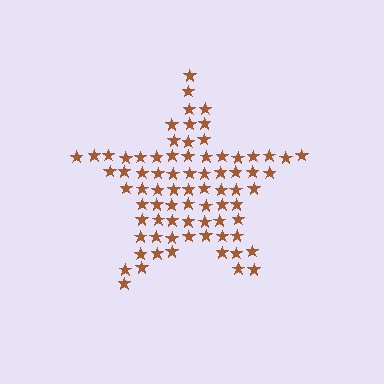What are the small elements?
The small elements are stars.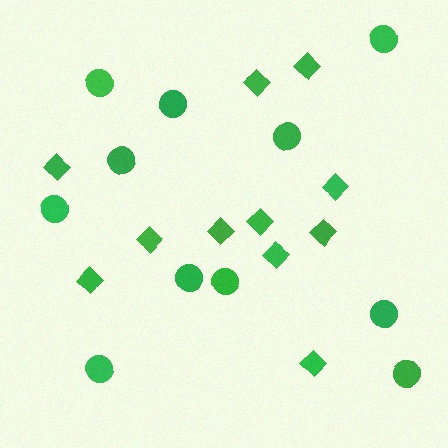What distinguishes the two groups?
There are 2 groups: one group of diamonds (11) and one group of circles (11).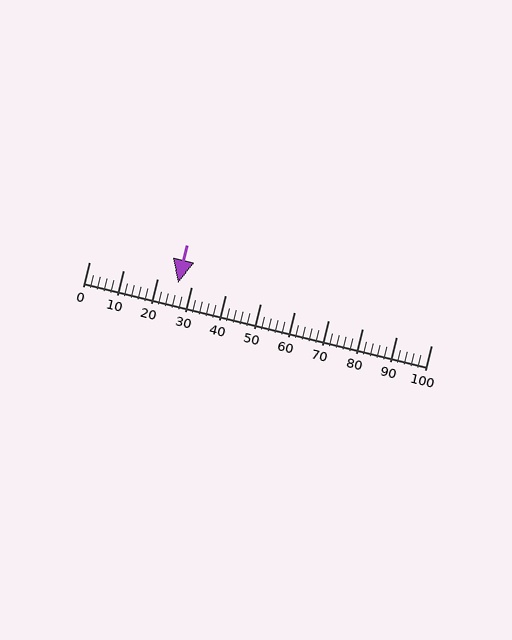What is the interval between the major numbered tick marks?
The major tick marks are spaced 10 units apart.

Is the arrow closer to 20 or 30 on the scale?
The arrow is closer to 30.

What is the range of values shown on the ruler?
The ruler shows values from 0 to 100.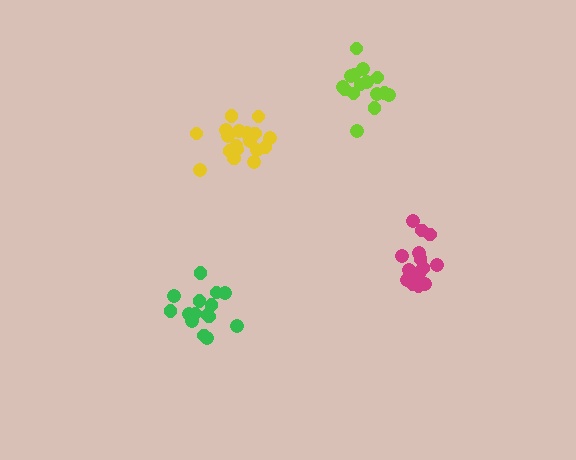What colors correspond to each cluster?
The clusters are colored: magenta, green, lime, yellow.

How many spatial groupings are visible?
There are 4 spatial groupings.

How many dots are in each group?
Group 1: 16 dots, Group 2: 15 dots, Group 3: 15 dots, Group 4: 18 dots (64 total).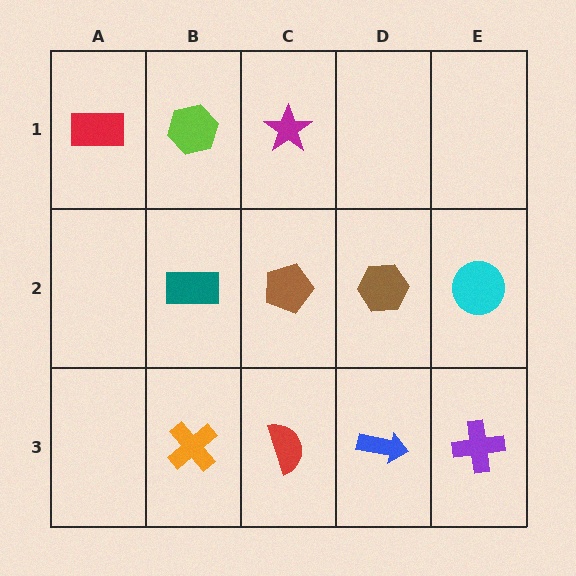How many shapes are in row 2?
4 shapes.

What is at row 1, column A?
A red rectangle.